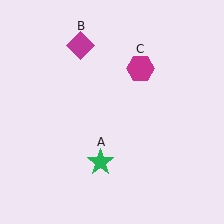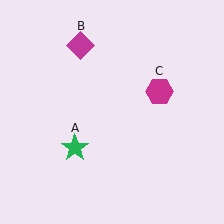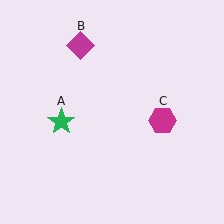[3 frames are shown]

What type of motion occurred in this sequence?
The green star (object A), magenta hexagon (object C) rotated clockwise around the center of the scene.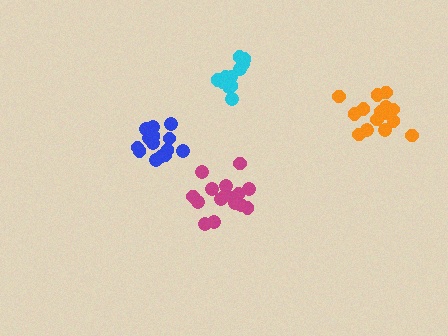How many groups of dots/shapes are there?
There are 4 groups.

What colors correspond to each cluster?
The clusters are colored: blue, cyan, magenta, orange.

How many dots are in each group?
Group 1: 14 dots, Group 2: 13 dots, Group 3: 15 dots, Group 4: 16 dots (58 total).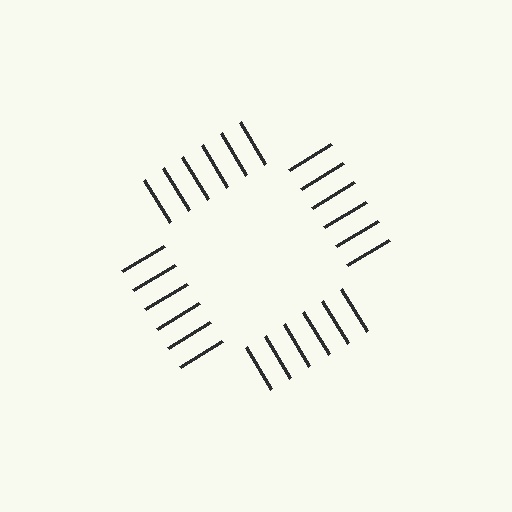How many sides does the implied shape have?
4 sides — the line-ends trace a square.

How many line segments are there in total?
24 — 6 along each of the 4 edges.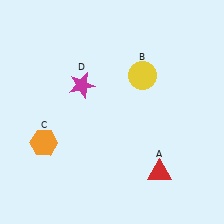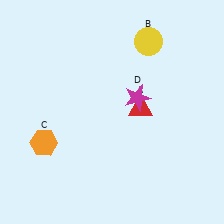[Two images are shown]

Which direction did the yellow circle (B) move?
The yellow circle (B) moved up.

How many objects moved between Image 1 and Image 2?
3 objects moved between the two images.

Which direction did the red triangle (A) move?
The red triangle (A) moved up.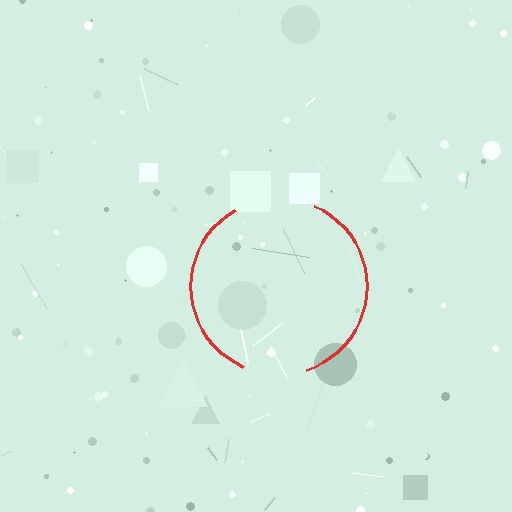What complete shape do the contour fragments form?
The contour fragments form a circle.